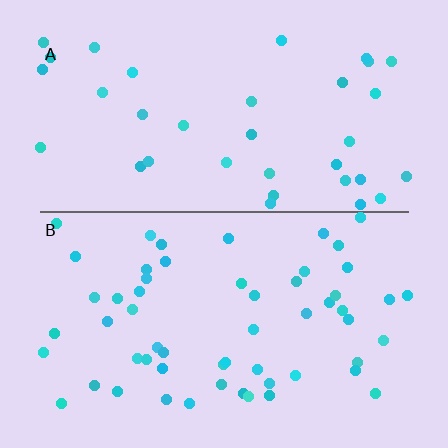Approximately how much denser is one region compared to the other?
Approximately 1.6× — region B over region A.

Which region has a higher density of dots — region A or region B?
B (the bottom).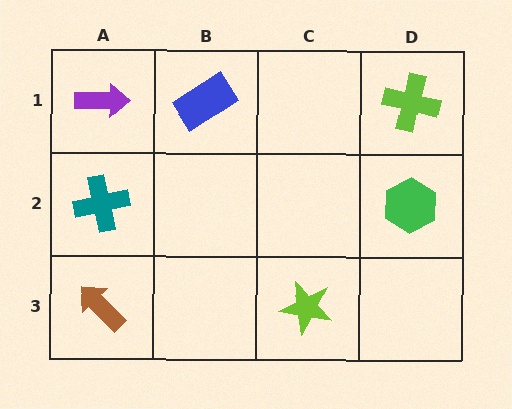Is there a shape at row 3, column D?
No, that cell is empty.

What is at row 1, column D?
A lime cross.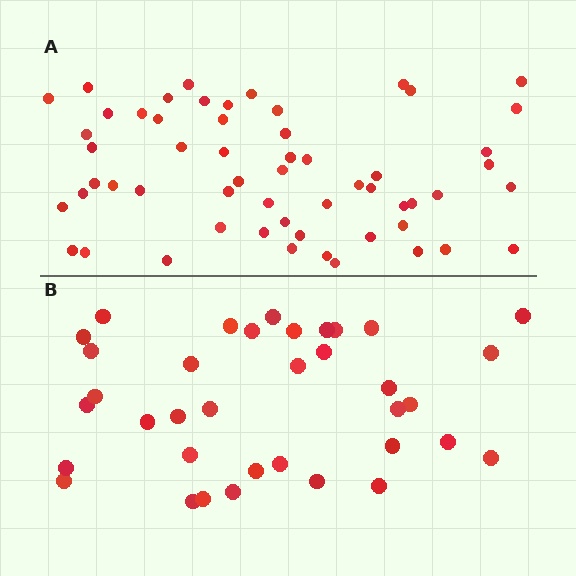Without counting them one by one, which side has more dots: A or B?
Region A (the top region) has more dots.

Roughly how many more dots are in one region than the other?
Region A has approximately 20 more dots than region B.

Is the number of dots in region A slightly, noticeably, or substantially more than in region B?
Region A has substantially more. The ratio is roughly 1.6 to 1.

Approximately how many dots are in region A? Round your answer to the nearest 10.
About 60 dots. (The exact count is 57, which rounds to 60.)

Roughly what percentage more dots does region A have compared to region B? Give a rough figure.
About 60% more.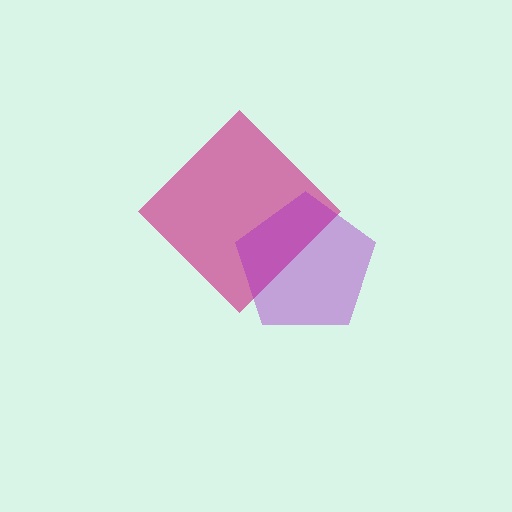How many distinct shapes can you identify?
There are 2 distinct shapes: a magenta diamond, a purple pentagon.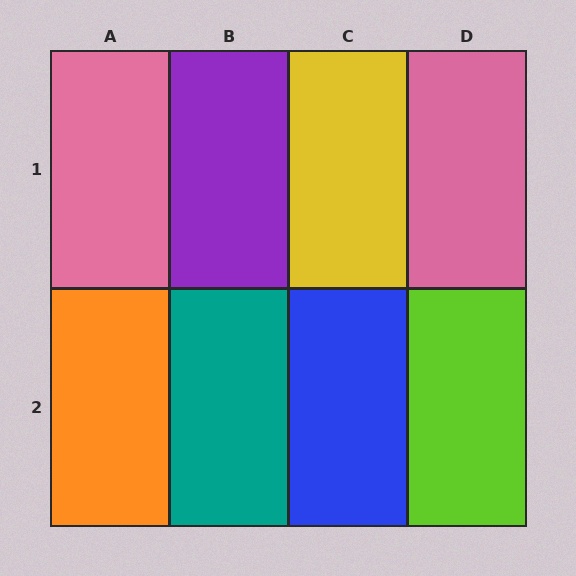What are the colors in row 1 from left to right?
Pink, purple, yellow, pink.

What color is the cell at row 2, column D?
Lime.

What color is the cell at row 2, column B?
Teal.